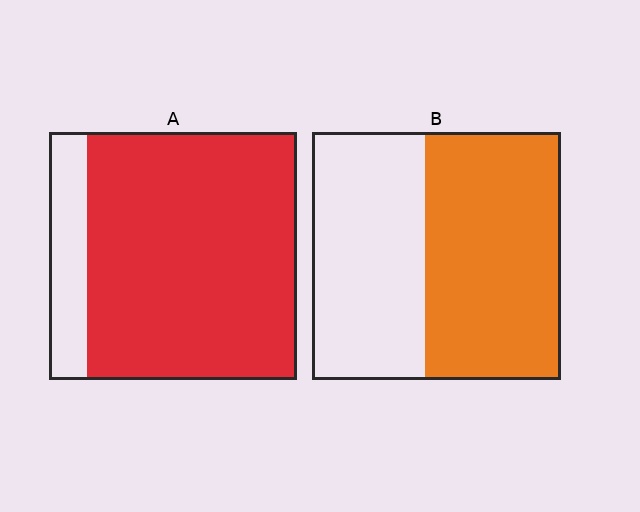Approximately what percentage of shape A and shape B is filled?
A is approximately 85% and B is approximately 55%.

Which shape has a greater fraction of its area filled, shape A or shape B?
Shape A.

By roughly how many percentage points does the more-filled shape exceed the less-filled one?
By roughly 30 percentage points (A over B).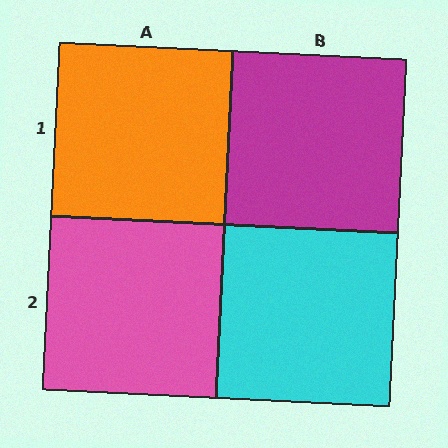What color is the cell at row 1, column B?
Magenta.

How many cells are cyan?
1 cell is cyan.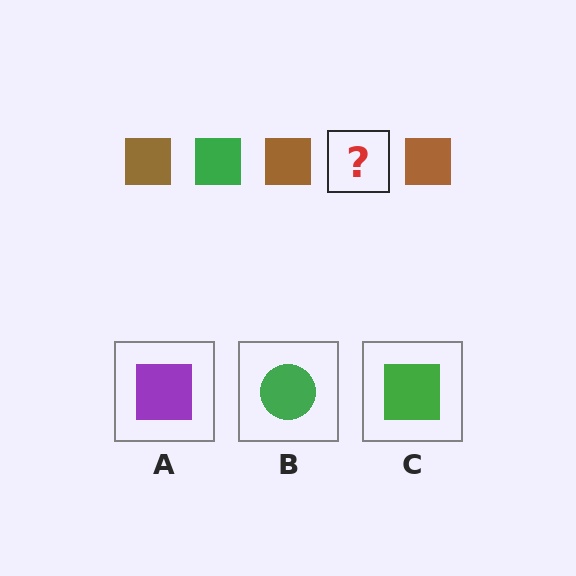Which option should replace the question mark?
Option C.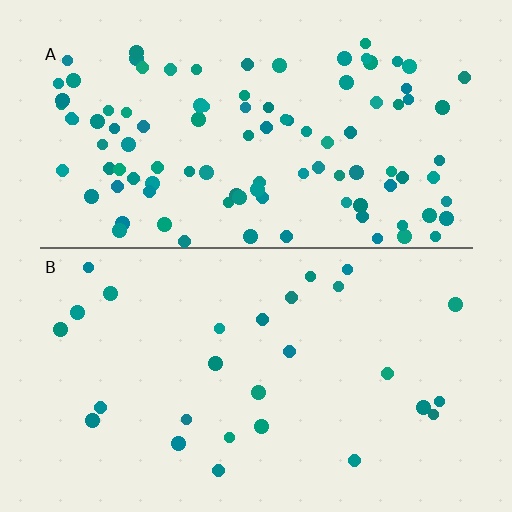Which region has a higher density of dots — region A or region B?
A (the top).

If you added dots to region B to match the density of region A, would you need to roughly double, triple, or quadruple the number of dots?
Approximately quadruple.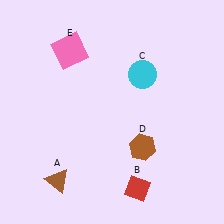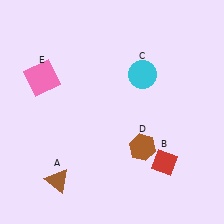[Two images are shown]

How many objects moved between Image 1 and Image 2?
2 objects moved between the two images.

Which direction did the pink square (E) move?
The pink square (E) moved left.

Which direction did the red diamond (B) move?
The red diamond (B) moved right.